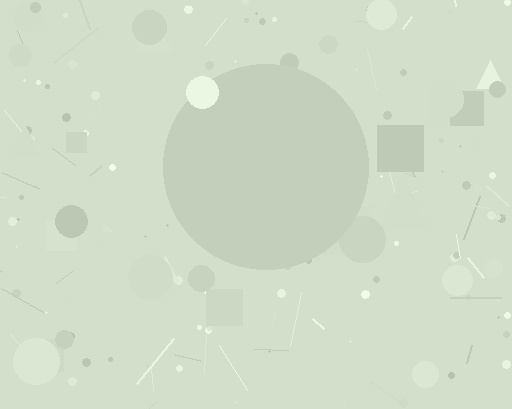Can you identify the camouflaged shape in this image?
The camouflaged shape is a circle.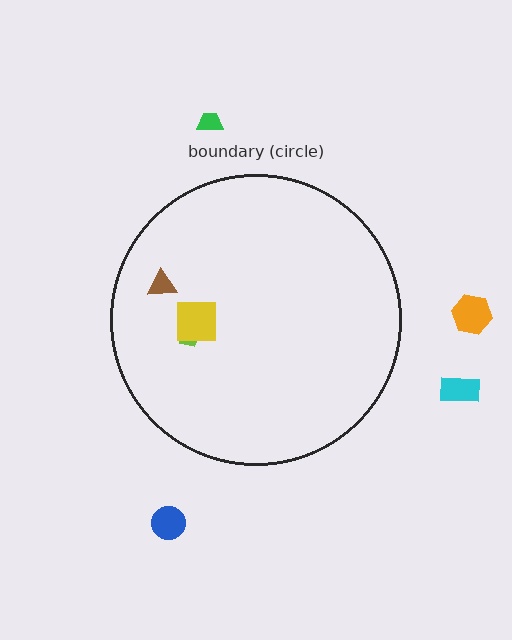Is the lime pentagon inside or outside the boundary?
Inside.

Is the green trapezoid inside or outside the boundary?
Outside.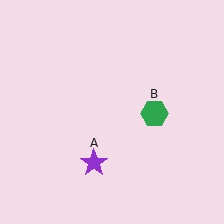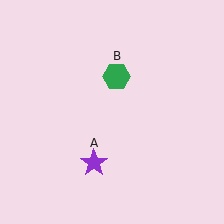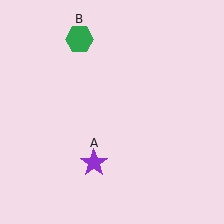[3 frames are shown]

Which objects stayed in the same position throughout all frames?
Purple star (object A) remained stationary.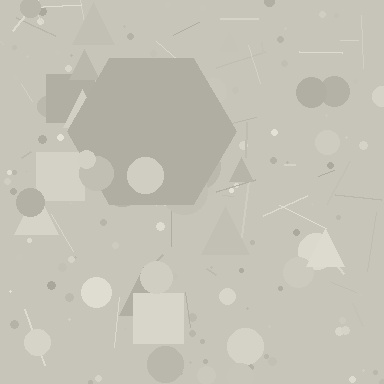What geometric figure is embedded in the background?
A hexagon is embedded in the background.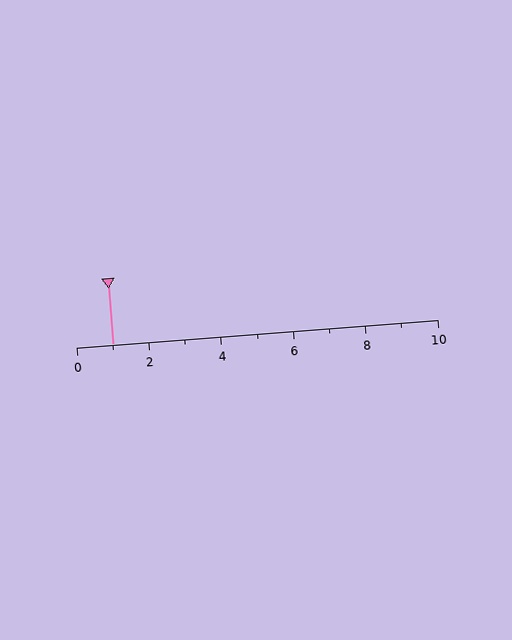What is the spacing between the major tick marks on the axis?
The major ticks are spaced 2 apart.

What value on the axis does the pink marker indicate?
The marker indicates approximately 1.